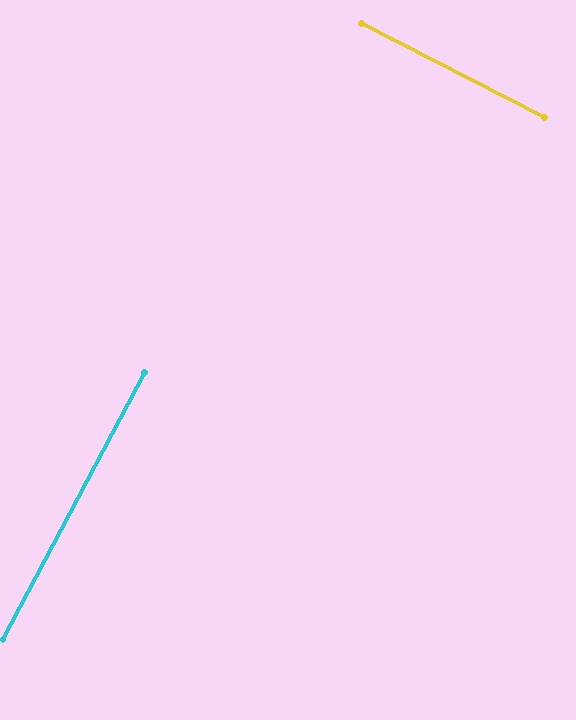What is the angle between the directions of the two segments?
Approximately 89 degrees.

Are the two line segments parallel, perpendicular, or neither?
Perpendicular — they meet at approximately 89°.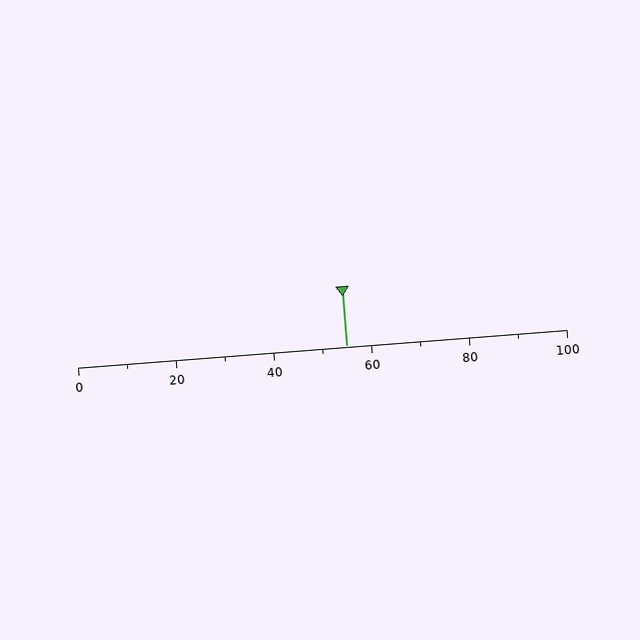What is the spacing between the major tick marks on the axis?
The major ticks are spaced 20 apart.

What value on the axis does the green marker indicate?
The marker indicates approximately 55.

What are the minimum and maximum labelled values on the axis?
The axis runs from 0 to 100.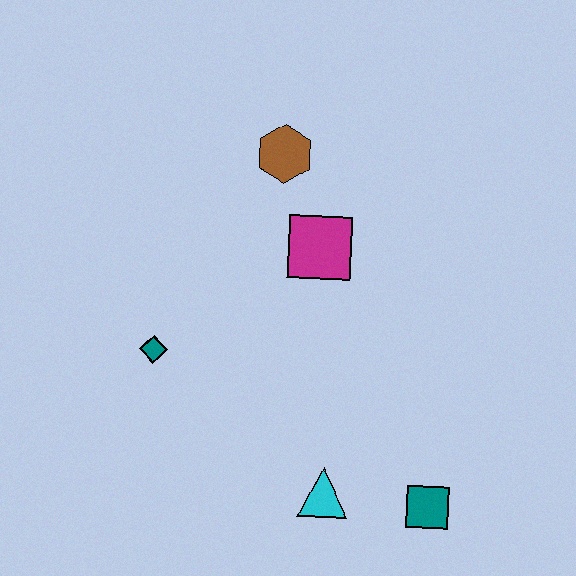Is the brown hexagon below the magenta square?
No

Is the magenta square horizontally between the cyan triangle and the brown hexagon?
Yes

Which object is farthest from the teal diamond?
The teal square is farthest from the teal diamond.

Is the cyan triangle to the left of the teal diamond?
No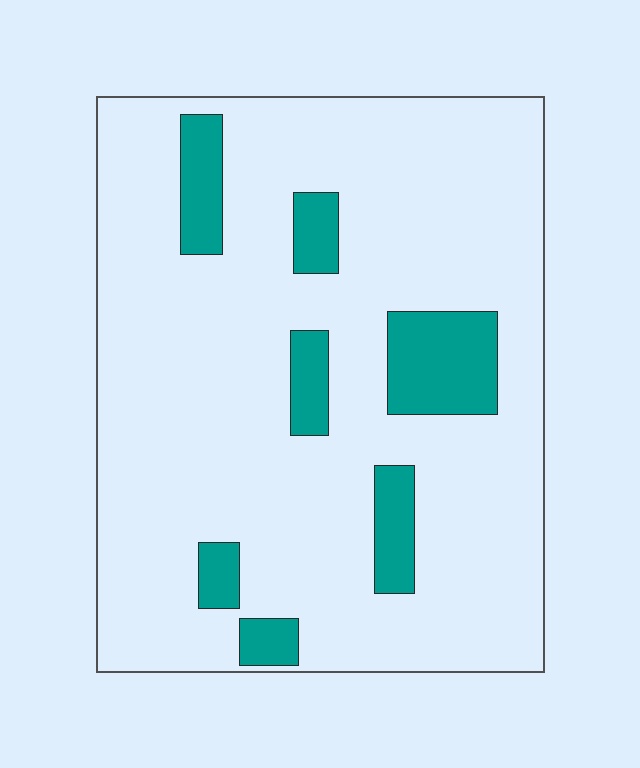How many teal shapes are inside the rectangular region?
7.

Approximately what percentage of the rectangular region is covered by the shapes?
Approximately 15%.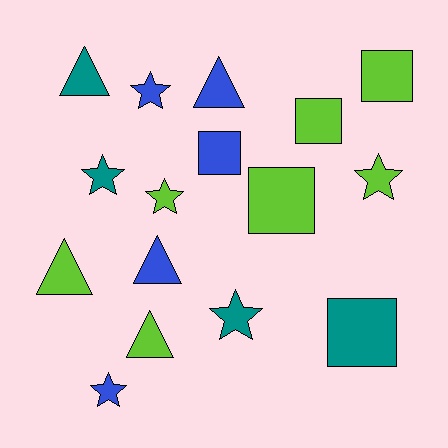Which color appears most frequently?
Lime, with 7 objects.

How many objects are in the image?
There are 16 objects.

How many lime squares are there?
There are 3 lime squares.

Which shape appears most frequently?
Star, with 6 objects.